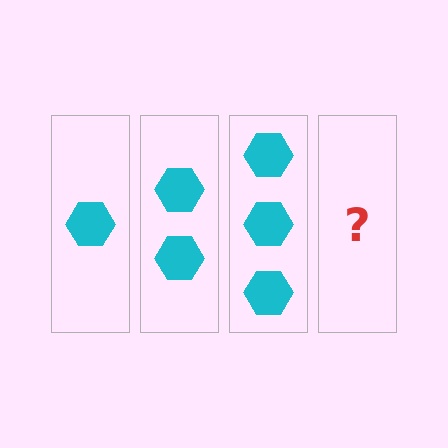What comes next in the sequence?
The next element should be 4 hexagons.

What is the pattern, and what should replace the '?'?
The pattern is that each step adds one more hexagon. The '?' should be 4 hexagons.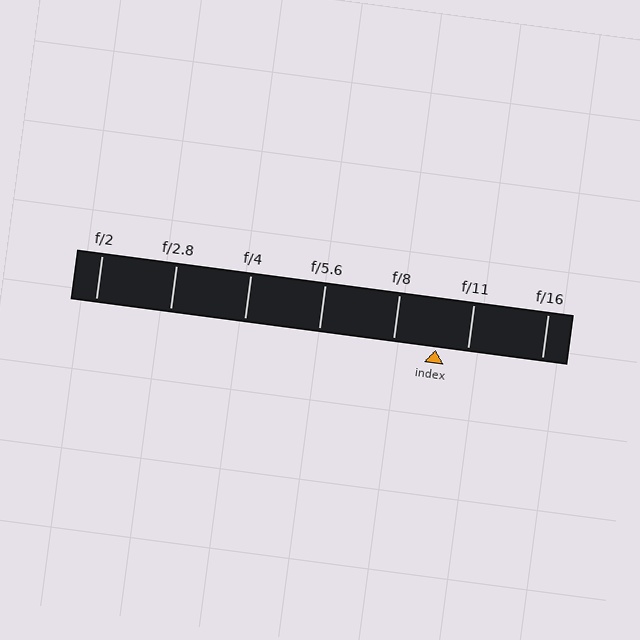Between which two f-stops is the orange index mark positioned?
The index mark is between f/8 and f/11.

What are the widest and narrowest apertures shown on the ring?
The widest aperture shown is f/2 and the narrowest is f/16.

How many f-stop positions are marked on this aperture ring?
There are 7 f-stop positions marked.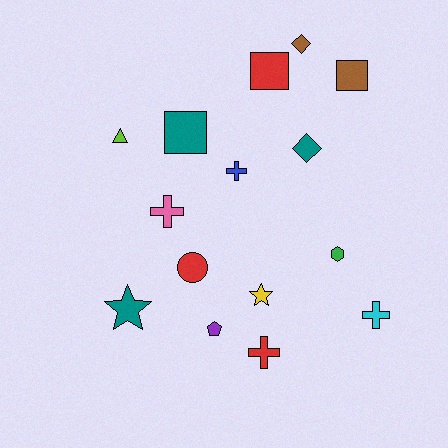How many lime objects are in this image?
There is 1 lime object.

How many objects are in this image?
There are 15 objects.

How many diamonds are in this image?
There are 2 diamonds.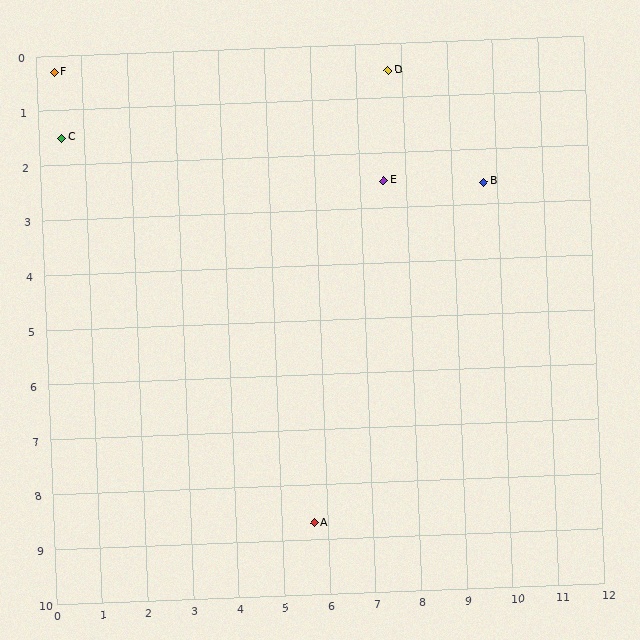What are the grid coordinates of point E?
Point E is at approximately (7.5, 2.5).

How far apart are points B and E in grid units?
Points B and E are about 2.2 grid units apart.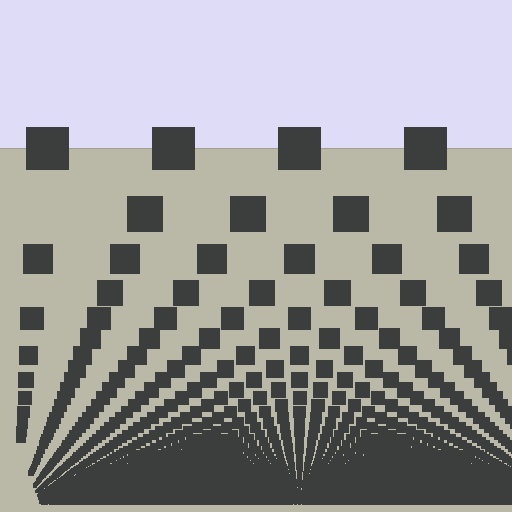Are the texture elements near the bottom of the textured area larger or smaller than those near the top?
Smaller. The gradient is inverted — elements near the bottom are smaller and denser.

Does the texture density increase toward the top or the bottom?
Density increases toward the bottom.